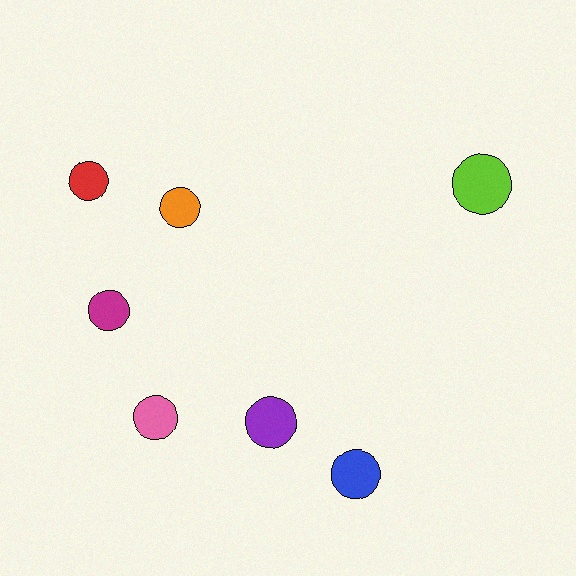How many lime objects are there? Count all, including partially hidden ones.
There is 1 lime object.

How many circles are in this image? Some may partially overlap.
There are 7 circles.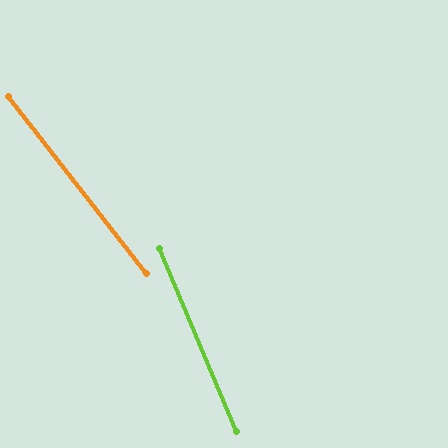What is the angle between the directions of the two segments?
Approximately 16 degrees.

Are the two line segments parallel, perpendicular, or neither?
Neither parallel nor perpendicular — they differ by about 16°.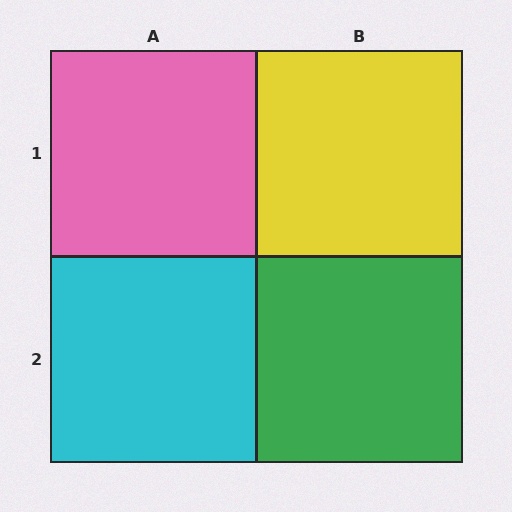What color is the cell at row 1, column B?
Yellow.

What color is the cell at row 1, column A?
Pink.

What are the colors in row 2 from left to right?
Cyan, green.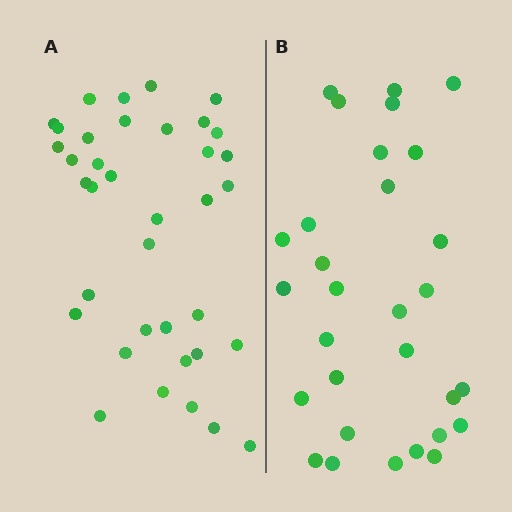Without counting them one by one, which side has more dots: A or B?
Region A (the left region) has more dots.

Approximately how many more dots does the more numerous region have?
Region A has roughly 8 or so more dots than region B.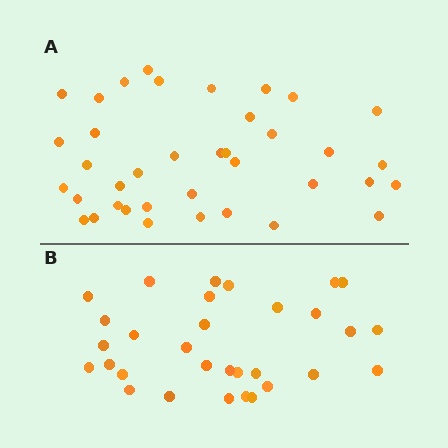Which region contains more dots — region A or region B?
Region A (the top region) has more dots.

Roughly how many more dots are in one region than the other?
Region A has roughly 8 or so more dots than region B.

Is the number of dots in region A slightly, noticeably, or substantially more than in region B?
Region A has only slightly more — the two regions are fairly close. The ratio is roughly 1.2 to 1.